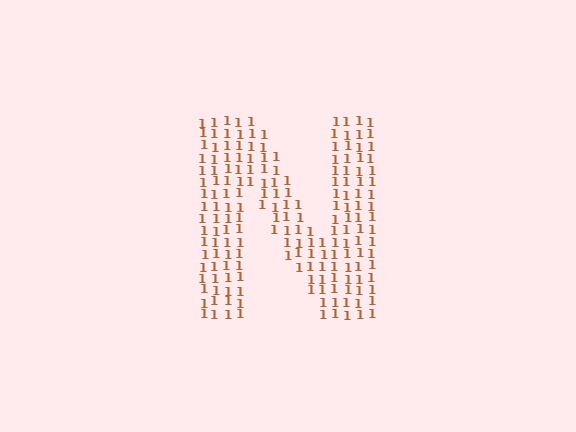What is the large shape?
The large shape is the letter N.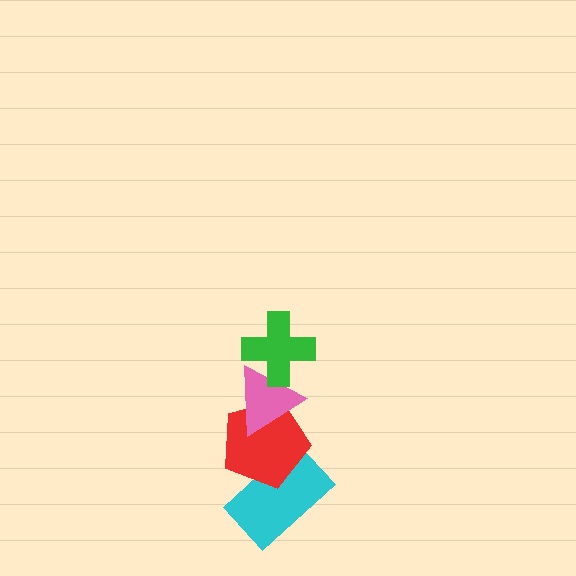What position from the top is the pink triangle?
The pink triangle is 2nd from the top.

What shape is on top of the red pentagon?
The pink triangle is on top of the red pentagon.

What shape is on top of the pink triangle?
The green cross is on top of the pink triangle.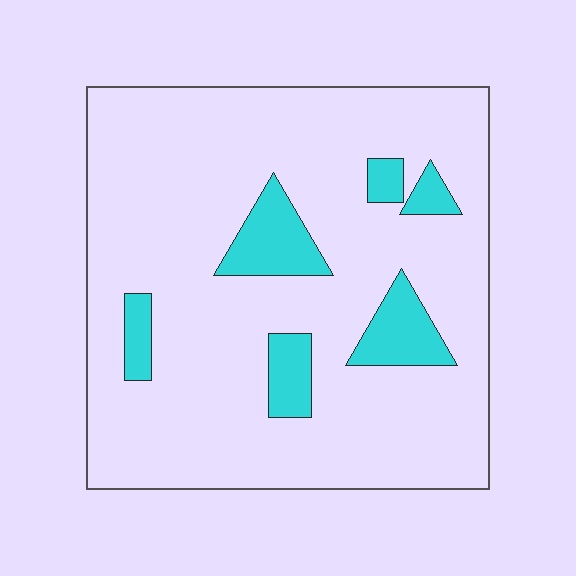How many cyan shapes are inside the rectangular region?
6.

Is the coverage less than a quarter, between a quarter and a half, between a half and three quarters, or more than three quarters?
Less than a quarter.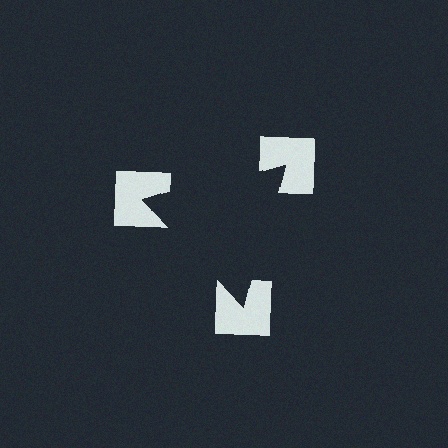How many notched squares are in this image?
There are 3 — one at each vertex of the illusory triangle.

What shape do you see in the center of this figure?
An illusory triangle — its edges are inferred from the aligned wedge cuts in the notched squares, not physically drawn.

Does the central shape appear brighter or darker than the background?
It typically appears slightly darker than the background, even though no actual brightness change is drawn.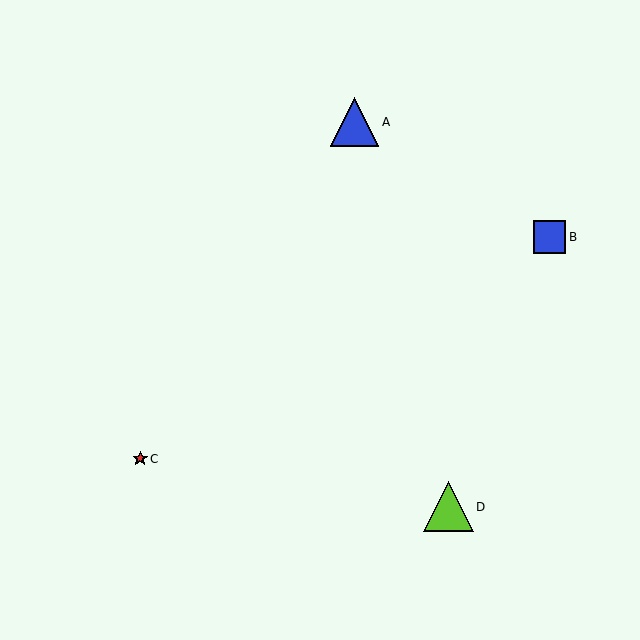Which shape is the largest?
The lime triangle (labeled D) is the largest.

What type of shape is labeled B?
Shape B is a blue square.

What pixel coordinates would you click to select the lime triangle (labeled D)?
Click at (448, 507) to select the lime triangle D.